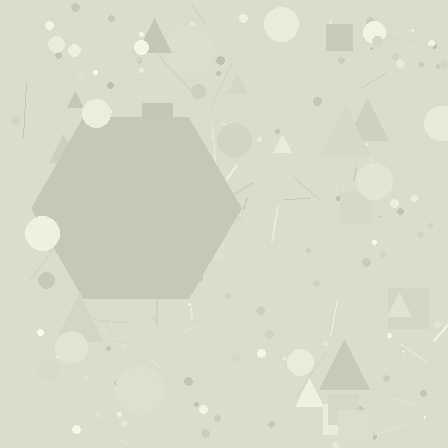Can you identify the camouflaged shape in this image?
The camouflaged shape is a hexagon.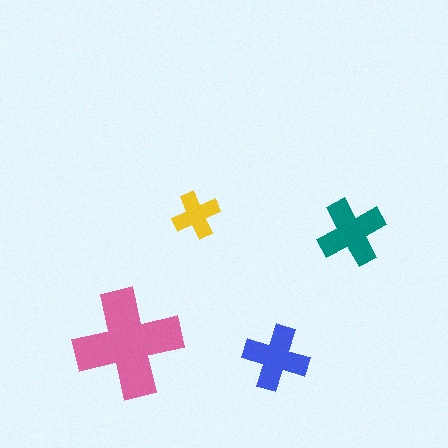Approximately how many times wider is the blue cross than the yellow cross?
About 1.5 times wider.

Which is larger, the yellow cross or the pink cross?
The pink one.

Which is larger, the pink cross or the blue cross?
The pink one.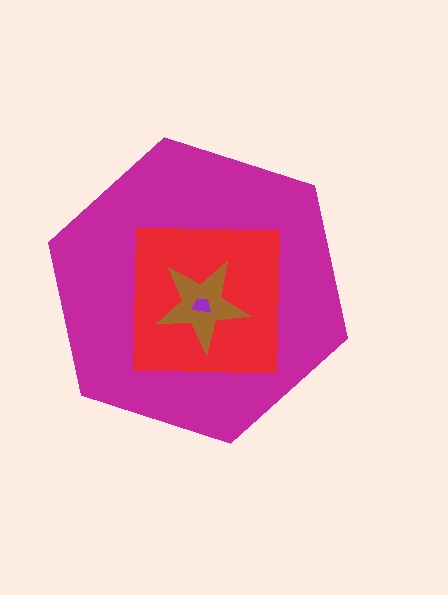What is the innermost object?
The purple trapezoid.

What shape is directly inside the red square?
The brown star.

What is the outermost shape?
The magenta hexagon.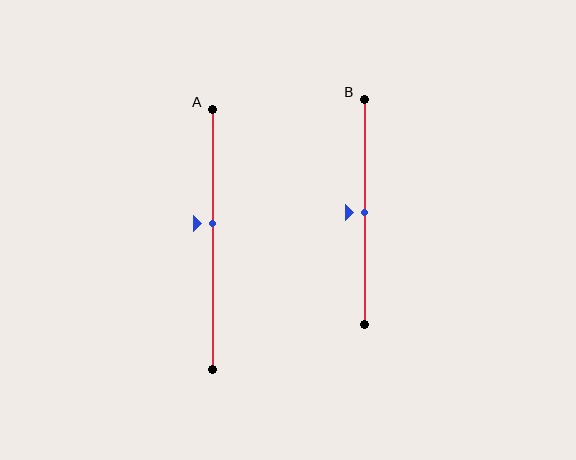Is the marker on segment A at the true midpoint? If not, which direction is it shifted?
No, the marker on segment A is shifted upward by about 6% of the segment length.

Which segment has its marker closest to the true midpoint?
Segment B has its marker closest to the true midpoint.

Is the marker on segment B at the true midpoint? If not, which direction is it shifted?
Yes, the marker on segment B is at the true midpoint.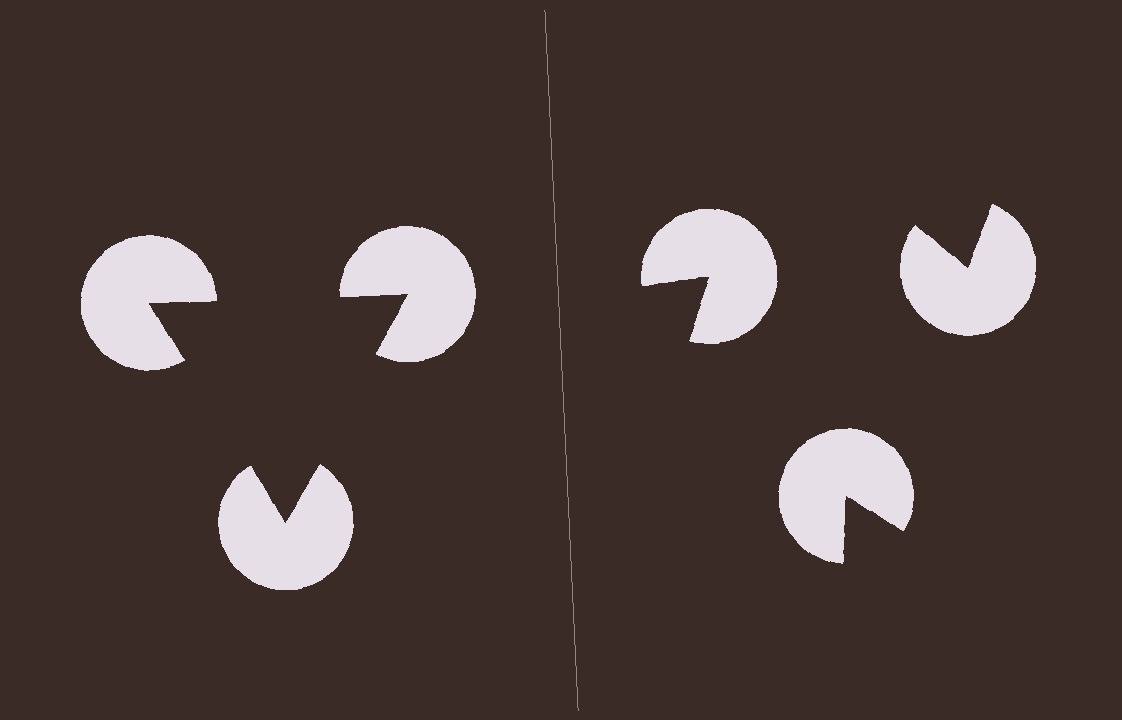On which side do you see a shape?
An illusory triangle appears on the left side. On the right side the wedge cuts are rotated, so no coherent shape forms.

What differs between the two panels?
The pac-man discs are positioned identically on both sides; only the wedge orientations differ. On the left they align to a triangle; on the right they are misaligned.